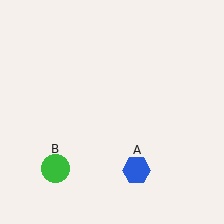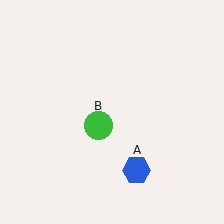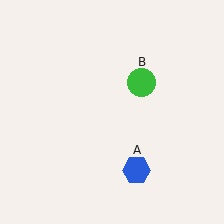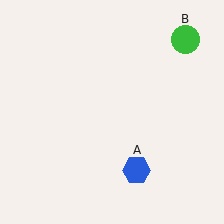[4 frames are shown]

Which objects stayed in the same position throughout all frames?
Blue hexagon (object A) remained stationary.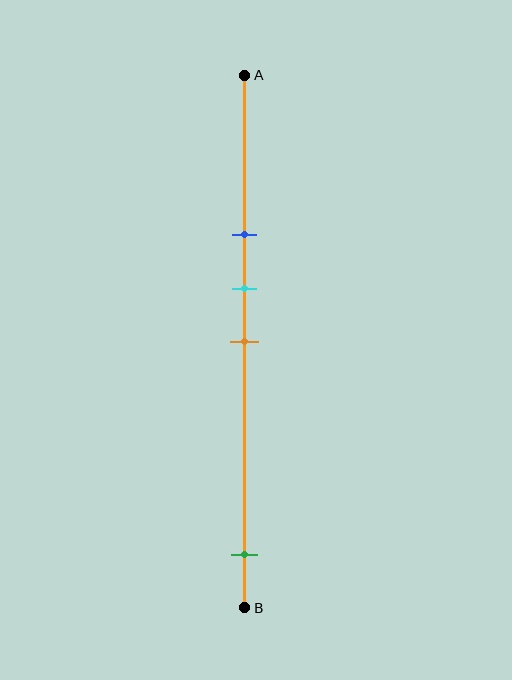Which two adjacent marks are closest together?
The cyan and orange marks are the closest adjacent pair.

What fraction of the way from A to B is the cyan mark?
The cyan mark is approximately 40% (0.4) of the way from A to B.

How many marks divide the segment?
There are 4 marks dividing the segment.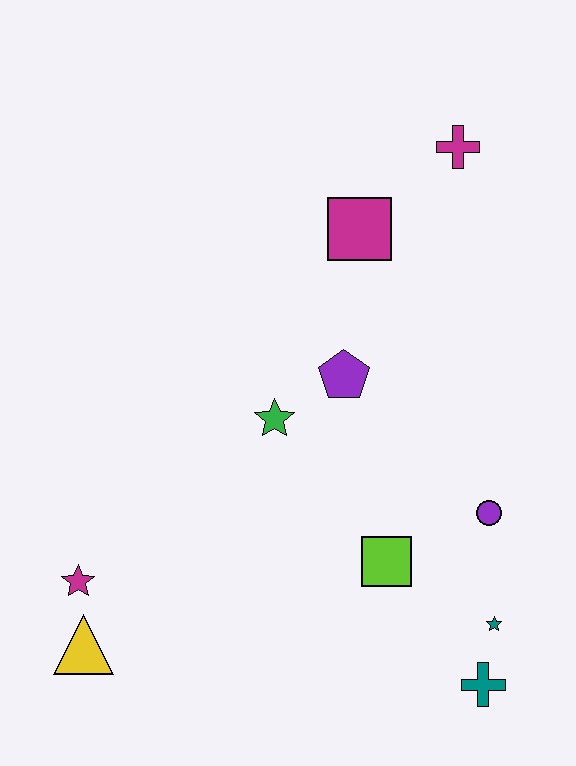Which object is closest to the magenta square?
The magenta cross is closest to the magenta square.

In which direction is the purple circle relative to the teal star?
The purple circle is above the teal star.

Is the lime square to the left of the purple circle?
Yes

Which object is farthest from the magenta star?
The magenta cross is farthest from the magenta star.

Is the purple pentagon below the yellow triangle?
No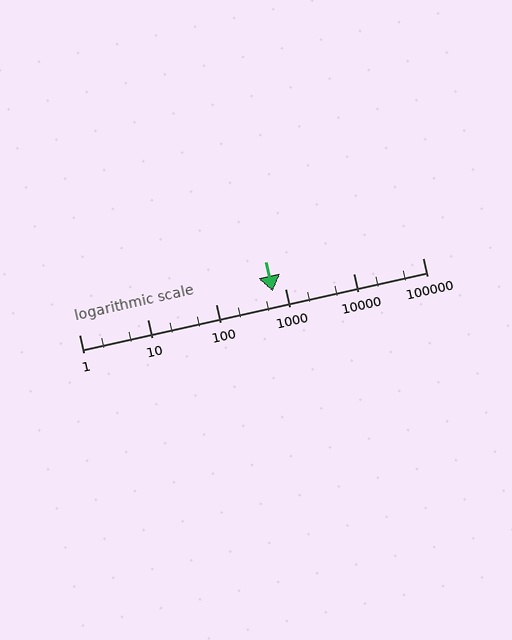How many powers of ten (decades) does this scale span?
The scale spans 5 decades, from 1 to 100000.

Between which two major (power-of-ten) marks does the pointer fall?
The pointer is between 100 and 1000.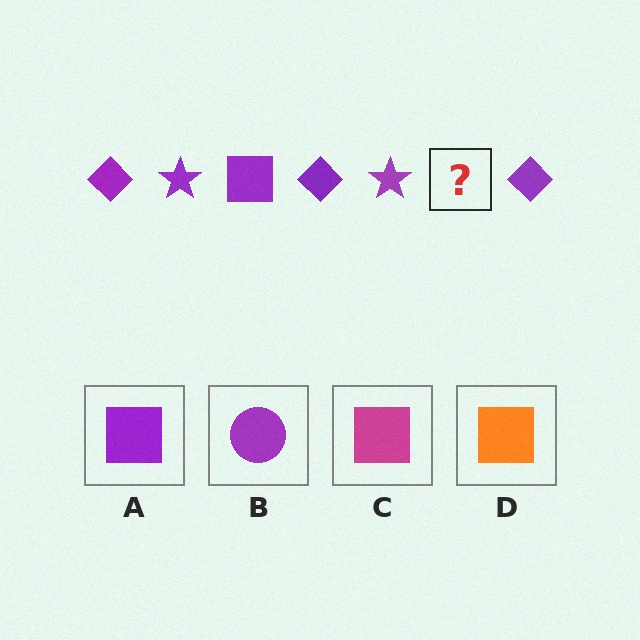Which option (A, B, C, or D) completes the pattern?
A.